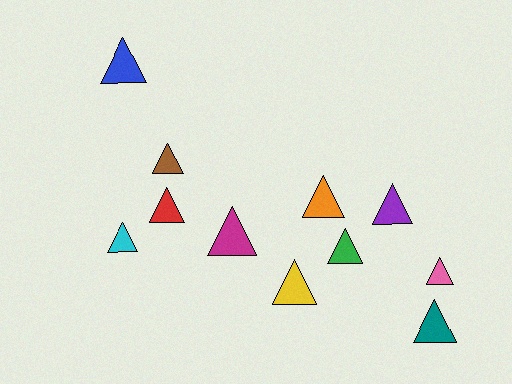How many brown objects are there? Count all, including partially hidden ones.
There is 1 brown object.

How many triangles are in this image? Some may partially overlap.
There are 11 triangles.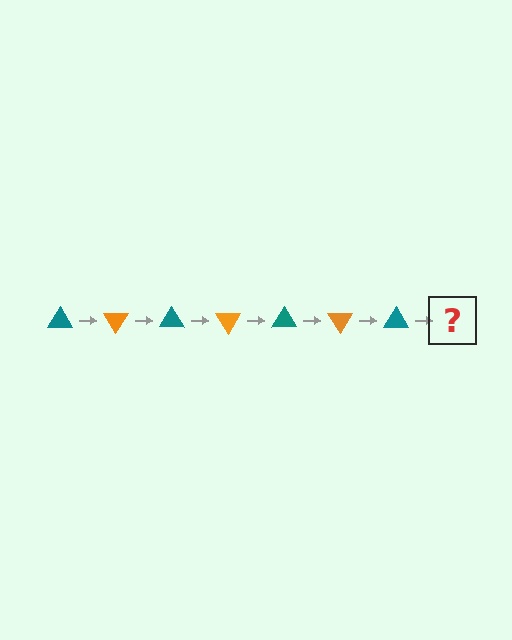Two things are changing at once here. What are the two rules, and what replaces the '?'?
The two rules are that it rotates 60 degrees each step and the color cycles through teal and orange. The '?' should be an orange triangle, rotated 420 degrees from the start.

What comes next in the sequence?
The next element should be an orange triangle, rotated 420 degrees from the start.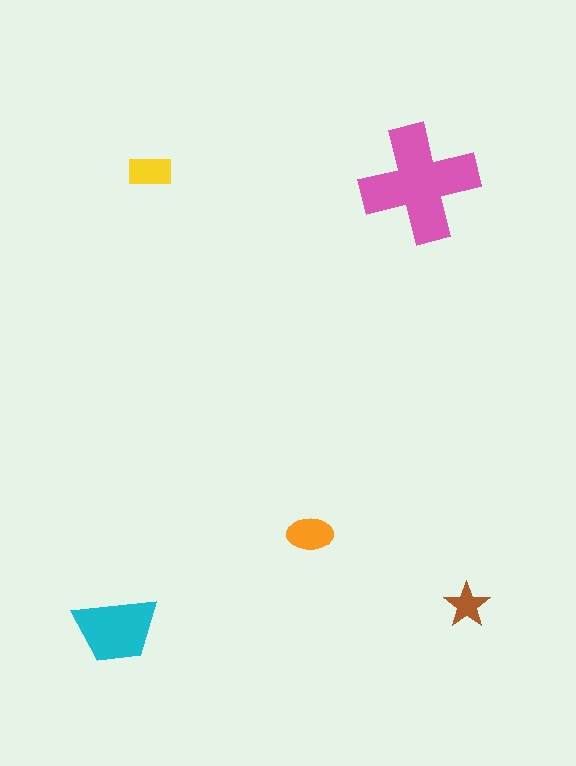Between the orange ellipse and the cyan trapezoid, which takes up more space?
The cyan trapezoid.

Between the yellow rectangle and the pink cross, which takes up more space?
The pink cross.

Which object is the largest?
The pink cross.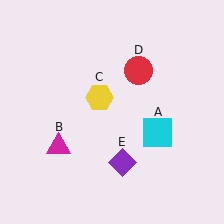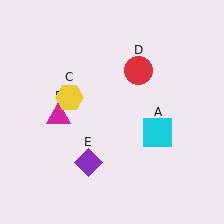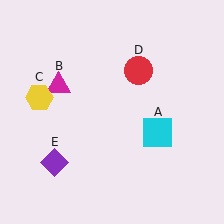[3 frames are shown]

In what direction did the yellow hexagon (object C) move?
The yellow hexagon (object C) moved left.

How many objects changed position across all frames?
3 objects changed position: magenta triangle (object B), yellow hexagon (object C), purple diamond (object E).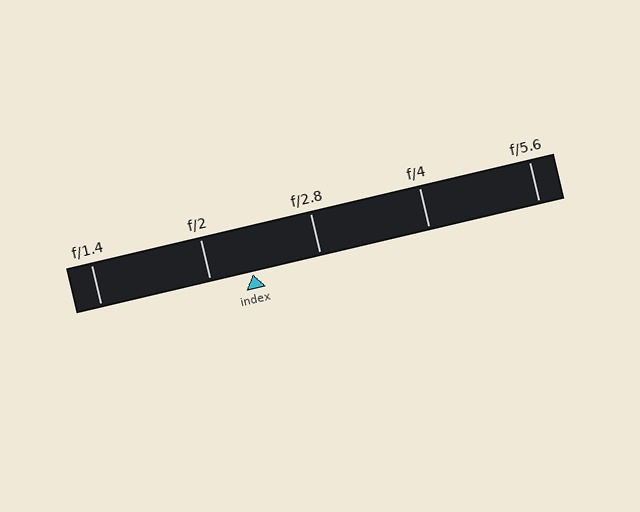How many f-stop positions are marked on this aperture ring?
There are 5 f-stop positions marked.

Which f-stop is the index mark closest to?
The index mark is closest to f/2.